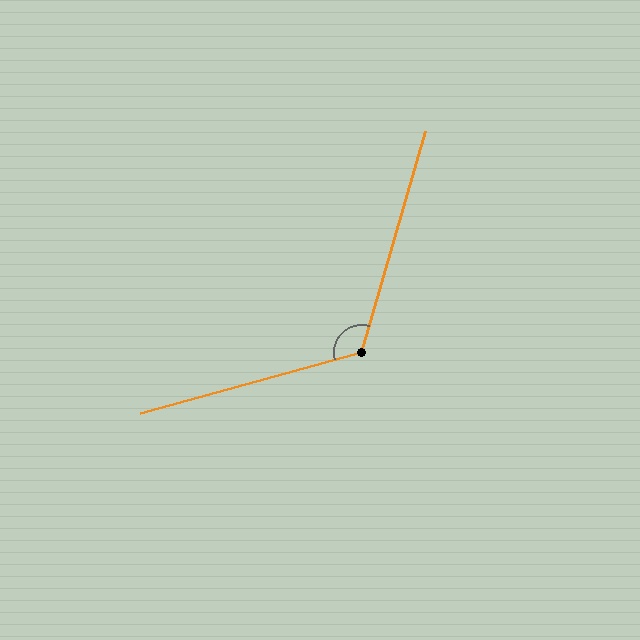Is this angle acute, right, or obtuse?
It is obtuse.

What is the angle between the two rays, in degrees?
Approximately 121 degrees.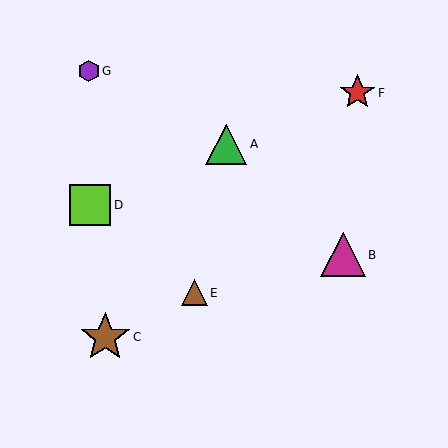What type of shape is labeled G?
Shape G is a purple hexagon.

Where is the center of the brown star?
The center of the brown star is at (105, 337).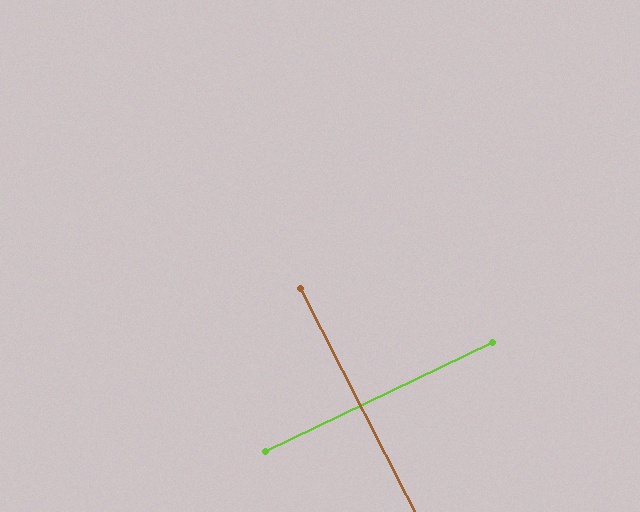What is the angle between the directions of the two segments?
Approximately 89 degrees.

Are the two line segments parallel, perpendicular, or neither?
Perpendicular — they meet at approximately 89°.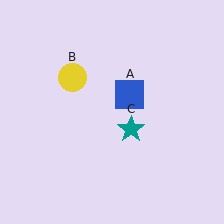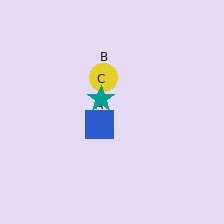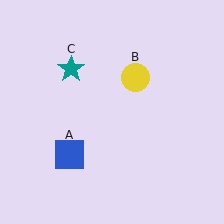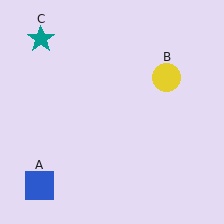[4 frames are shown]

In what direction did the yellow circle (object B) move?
The yellow circle (object B) moved right.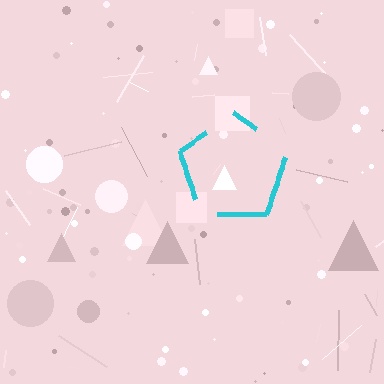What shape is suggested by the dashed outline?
The dashed outline suggests a pentagon.